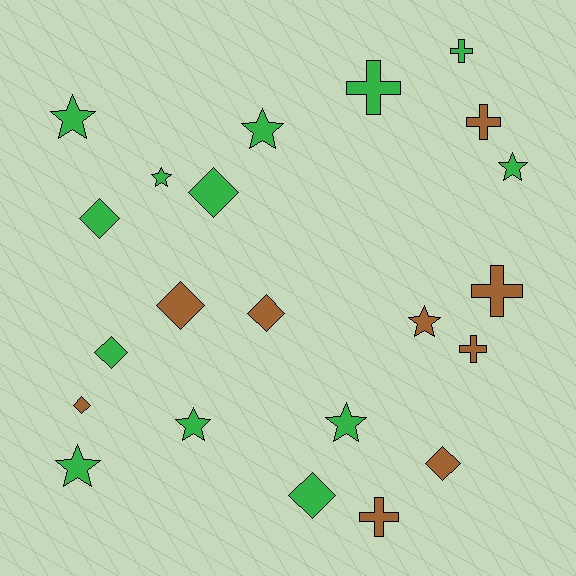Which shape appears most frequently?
Star, with 8 objects.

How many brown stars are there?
There is 1 brown star.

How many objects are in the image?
There are 22 objects.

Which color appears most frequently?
Green, with 13 objects.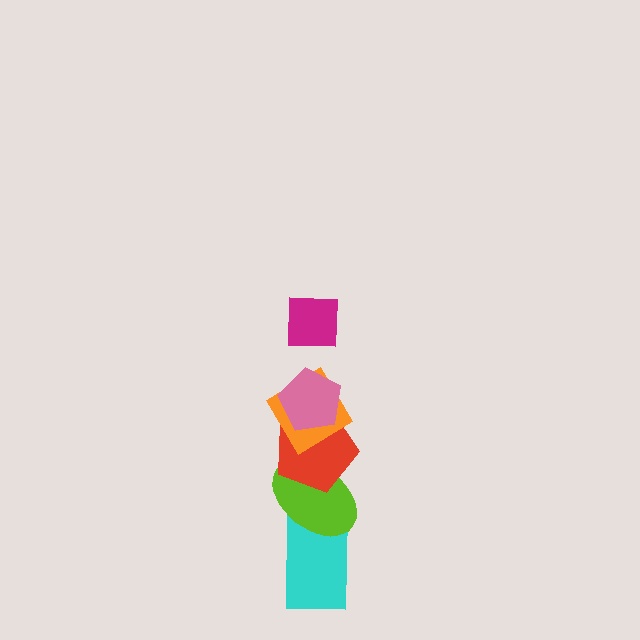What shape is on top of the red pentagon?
The orange diamond is on top of the red pentagon.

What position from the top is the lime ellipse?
The lime ellipse is 5th from the top.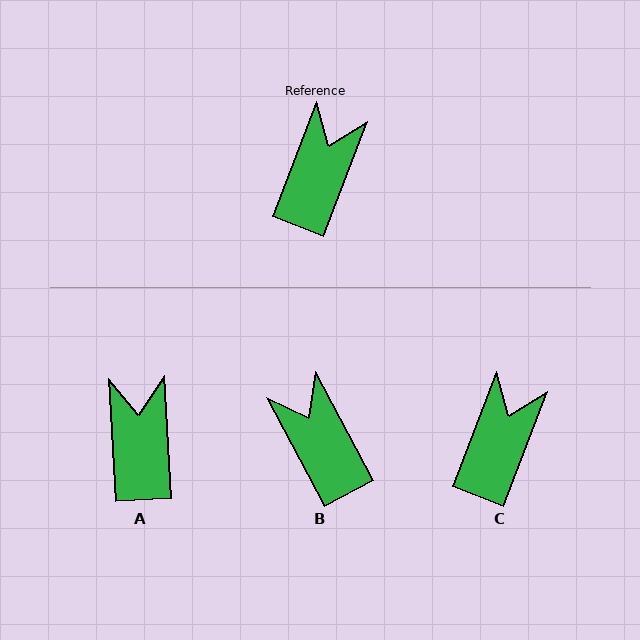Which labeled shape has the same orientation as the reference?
C.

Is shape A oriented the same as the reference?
No, it is off by about 24 degrees.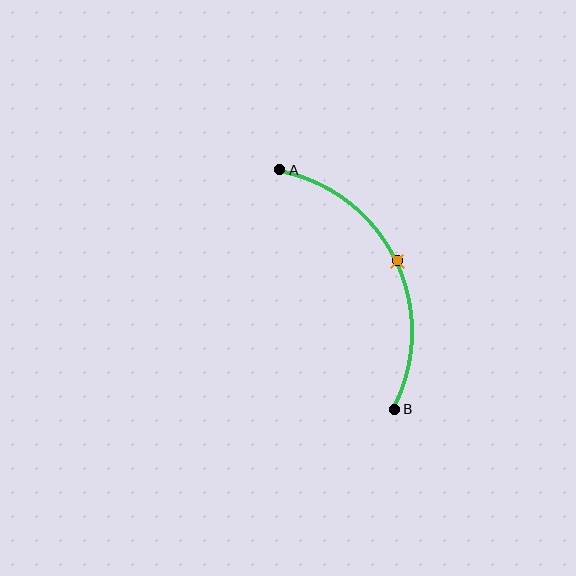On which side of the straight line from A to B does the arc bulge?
The arc bulges to the right of the straight line connecting A and B.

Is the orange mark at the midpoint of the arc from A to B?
Yes. The orange mark lies on the arc at equal arc-length from both A and B — it is the arc midpoint.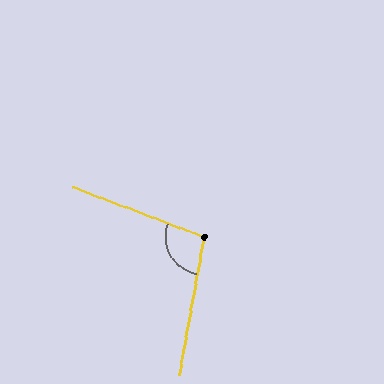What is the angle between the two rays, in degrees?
Approximately 101 degrees.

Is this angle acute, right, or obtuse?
It is obtuse.